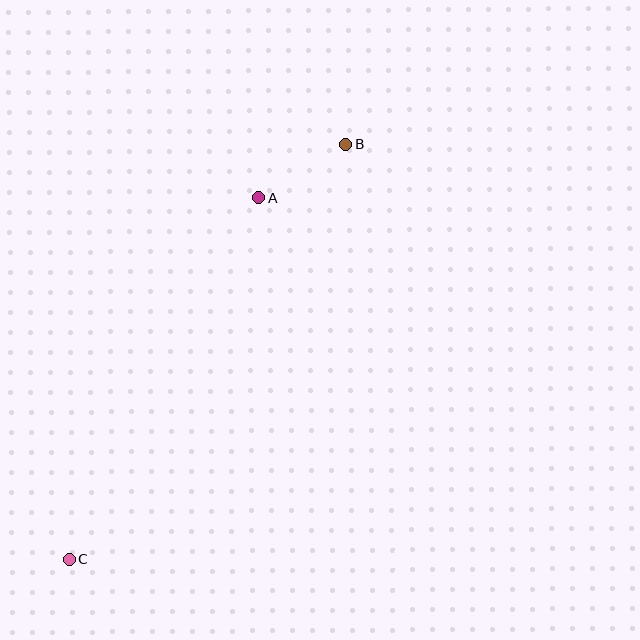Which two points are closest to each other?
Points A and B are closest to each other.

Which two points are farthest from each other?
Points B and C are farthest from each other.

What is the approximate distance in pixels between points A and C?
The distance between A and C is approximately 408 pixels.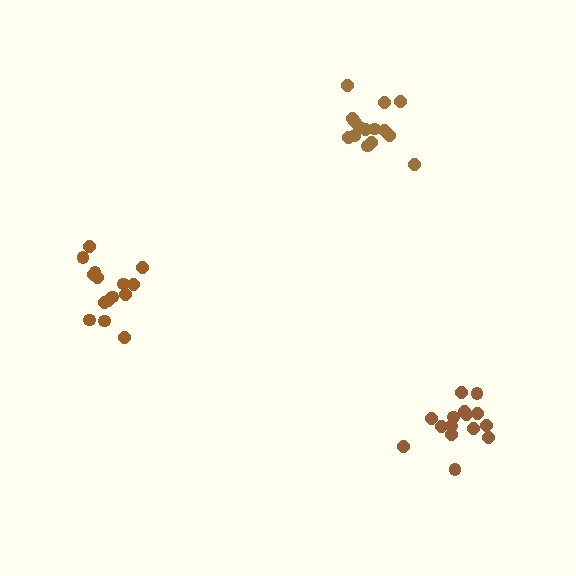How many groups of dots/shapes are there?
There are 3 groups.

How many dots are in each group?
Group 1: 15 dots, Group 2: 15 dots, Group 3: 15 dots (45 total).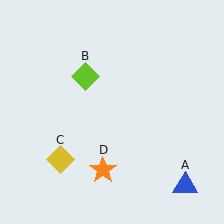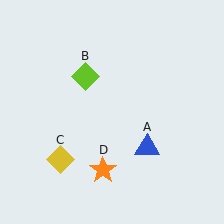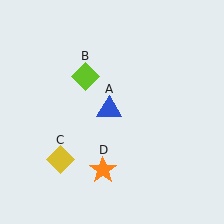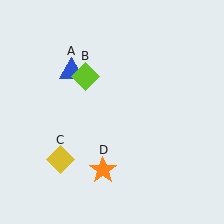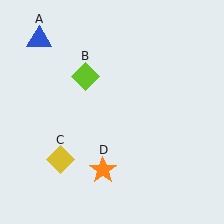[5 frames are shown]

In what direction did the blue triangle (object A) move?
The blue triangle (object A) moved up and to the left.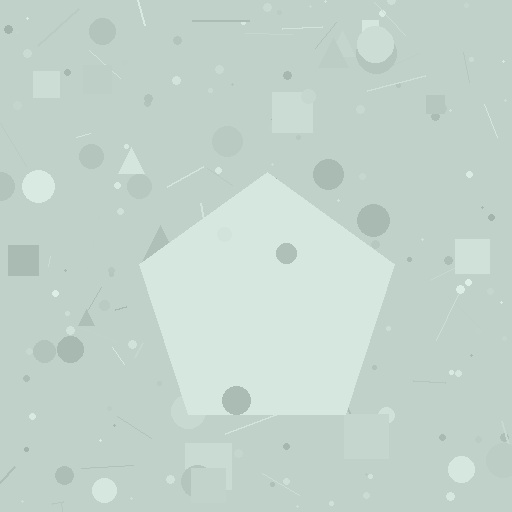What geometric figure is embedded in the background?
A pentagon is embedded in the background.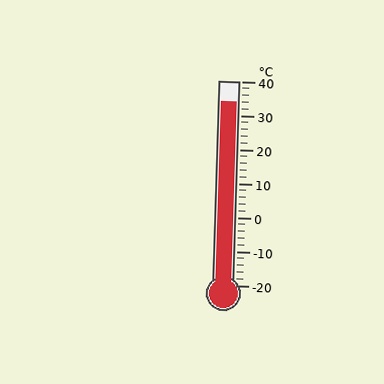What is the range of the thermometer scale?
The thermometer scale ranges from -20°C to 40°C.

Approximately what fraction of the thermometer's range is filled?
The thermometer is filled to approximately 90% of its range.